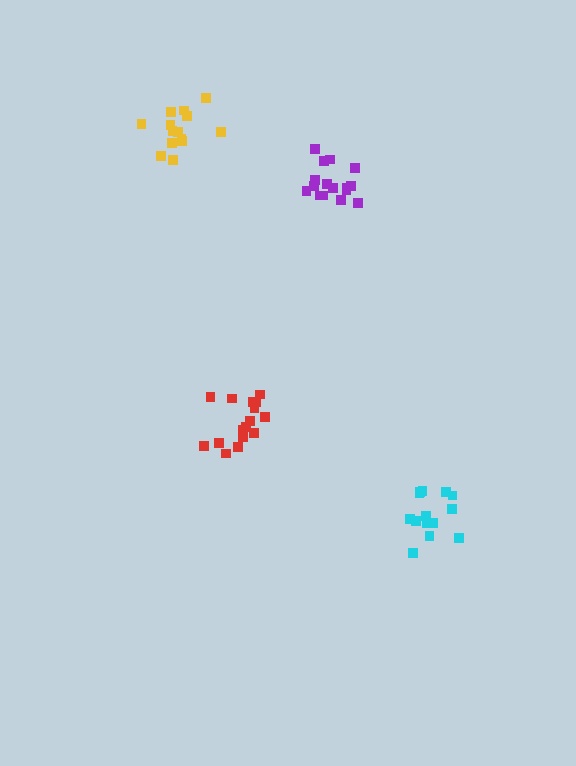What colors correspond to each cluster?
The clusters are colored: cyan, purple, yellow, red.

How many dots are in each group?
Group 1: 14 dots, Group 2: 16 dots, Group 3: 14 dots, Group 4: 17 dots (61 total).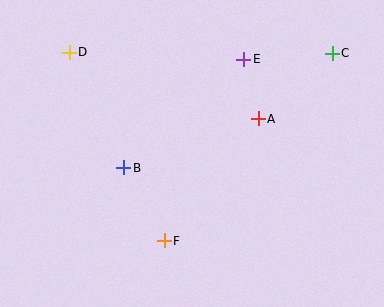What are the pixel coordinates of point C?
Point C is at (332, 53).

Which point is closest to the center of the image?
Point B at (124, 168) is closest to the center.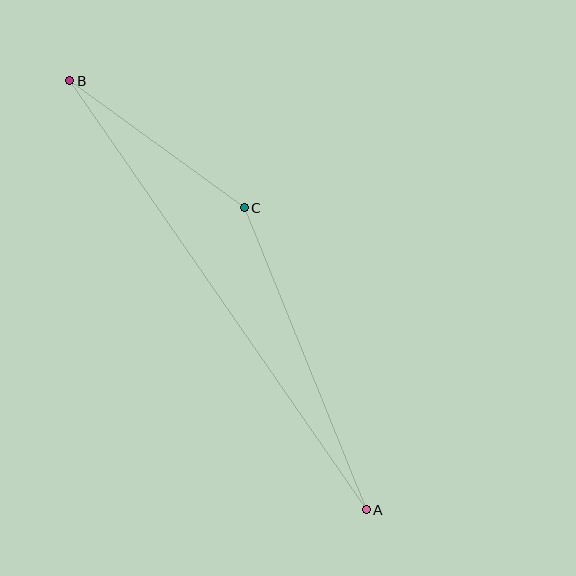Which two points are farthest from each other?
Points A and B are farthest from each other.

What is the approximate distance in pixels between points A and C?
The distance between A and C is approximately 326 pixels.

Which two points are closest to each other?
Points B and C are closest to each other.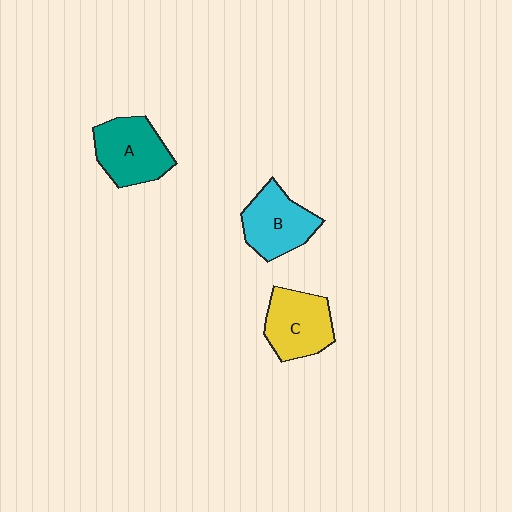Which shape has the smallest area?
Shape B (cyan).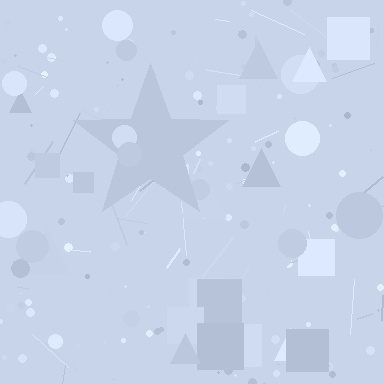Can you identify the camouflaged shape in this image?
The camouflaged shape is a star.